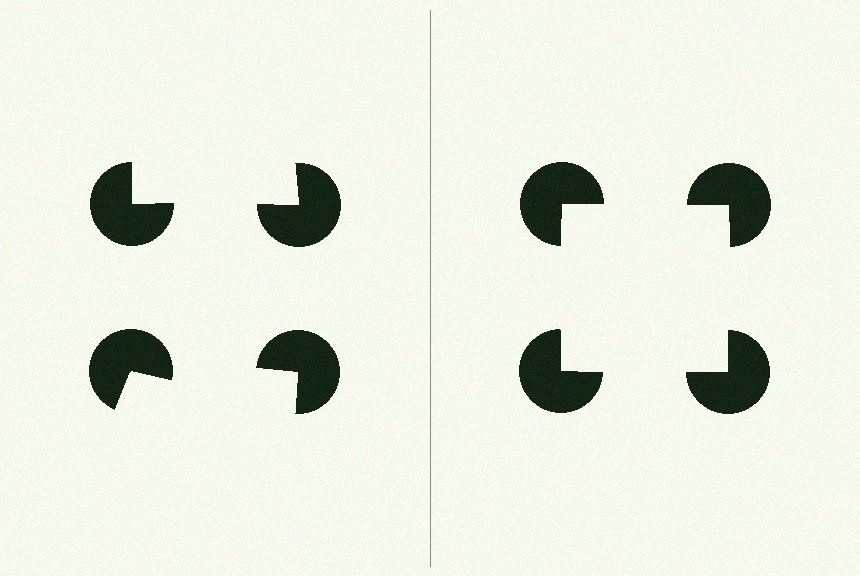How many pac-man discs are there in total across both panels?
8 — 4 on each side.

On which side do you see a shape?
An illusory square appears on the right side. On the left side the wedge cuts are rotated, so no coherent shape forms.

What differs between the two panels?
The pac-man discs are positioned identically on both sides; only the wedge orientations differ. On the right they align to a square; on the left they are misaligned.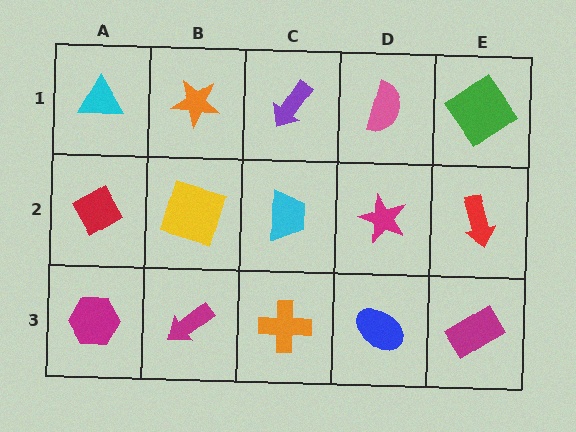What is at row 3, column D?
A blue ellipse.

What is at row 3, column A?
A magenta hexagon.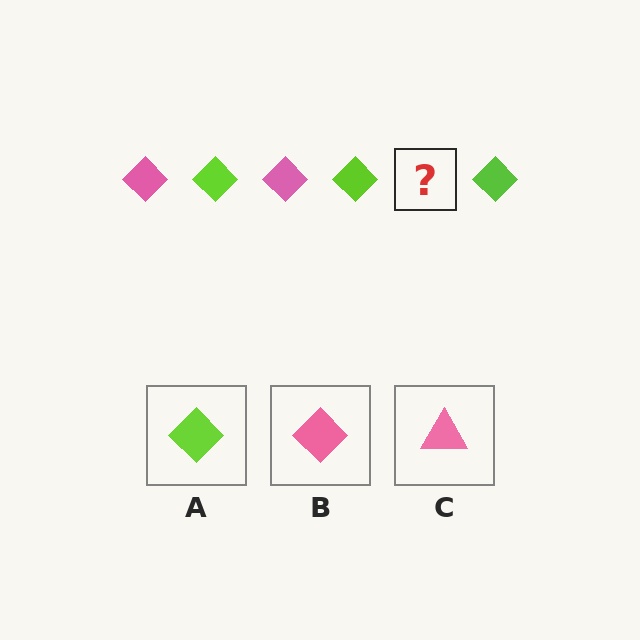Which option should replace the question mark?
Option B.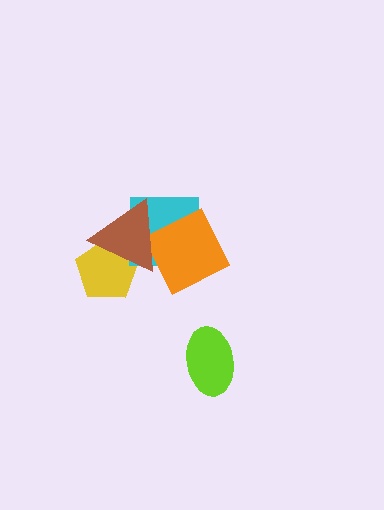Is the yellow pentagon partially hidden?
Yes, it is partially covered by another shape.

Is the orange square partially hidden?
Yes, it is partially covered by another shape.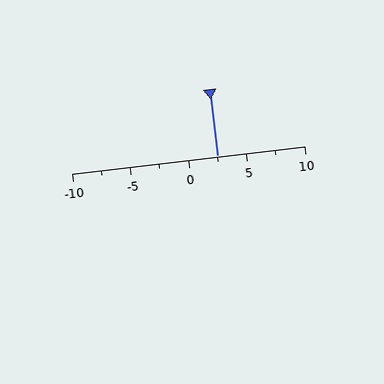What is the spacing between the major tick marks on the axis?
The major ticks are spaced 5 apart.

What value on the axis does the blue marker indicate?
The marker indicates approximately 2.5.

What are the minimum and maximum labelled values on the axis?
The axis runs from -10 to 10.